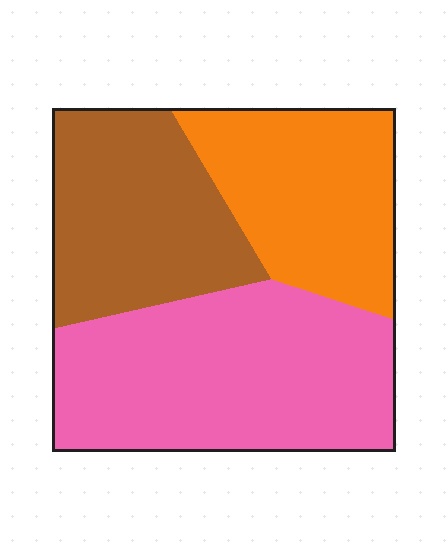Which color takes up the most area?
Pink, at roughly 45%.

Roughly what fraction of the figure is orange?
Orange takes up about one quarter (1/4) of the figure.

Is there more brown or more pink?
Pink.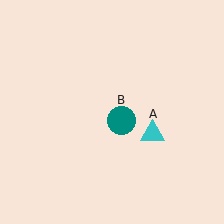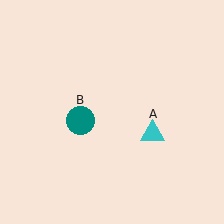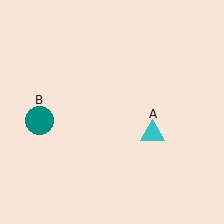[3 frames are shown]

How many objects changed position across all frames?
1 object changed position: teal circle (object B).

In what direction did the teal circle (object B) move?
The teal circle (object B) moved left.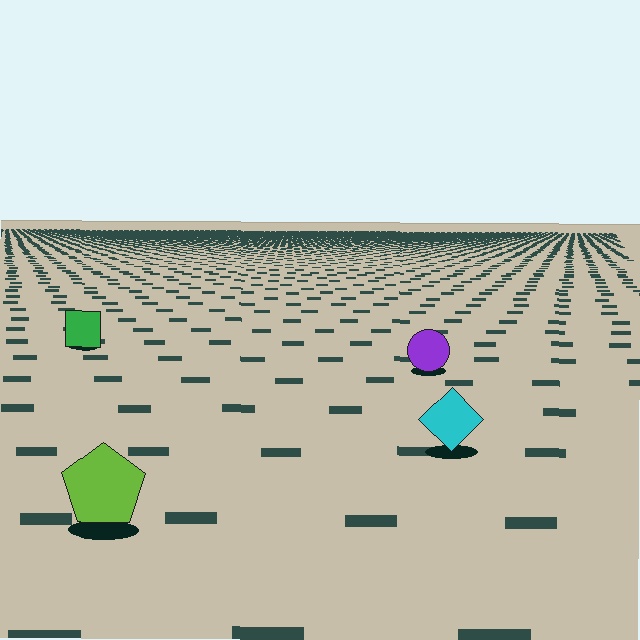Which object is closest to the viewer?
The lime pentagon is closest. The texture marks near it are larger and more spread out.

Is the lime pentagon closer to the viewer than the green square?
Yes. The lime pentagon is closer — you can tell from the texture gradient: the ground texture is coarser near it.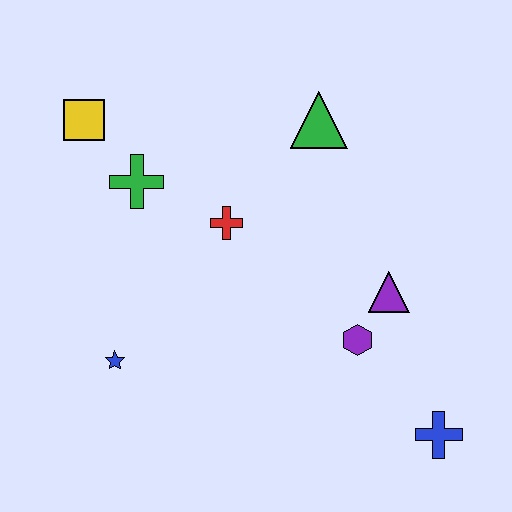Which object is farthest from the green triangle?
The blue cross is farthest from the green triangle.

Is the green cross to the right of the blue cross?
No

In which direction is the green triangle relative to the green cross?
The green triangle is to the right of the green cross.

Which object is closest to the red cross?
The green cross is closest to the red cross.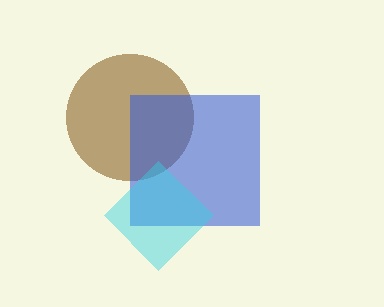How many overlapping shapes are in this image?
There are 3 overlapping shapes in the image.